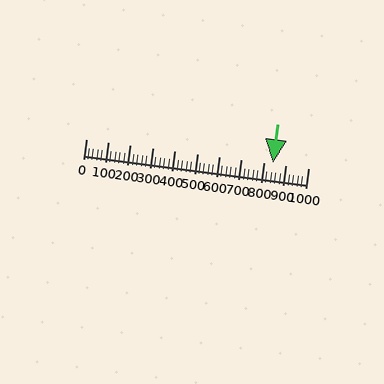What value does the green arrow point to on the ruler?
The green arrow points to approximately 840.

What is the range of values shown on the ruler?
The ruler shows values from 0 to 1000.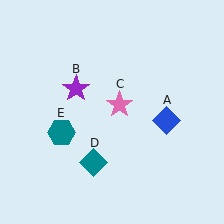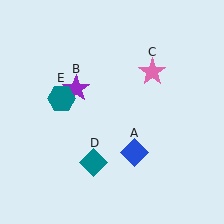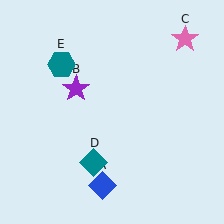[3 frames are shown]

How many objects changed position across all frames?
3 objects changed position: blue diamond (object A), pink star (object C), teal hexagon (object E).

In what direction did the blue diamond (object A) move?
The blue diamond (object A) moved down and to the left.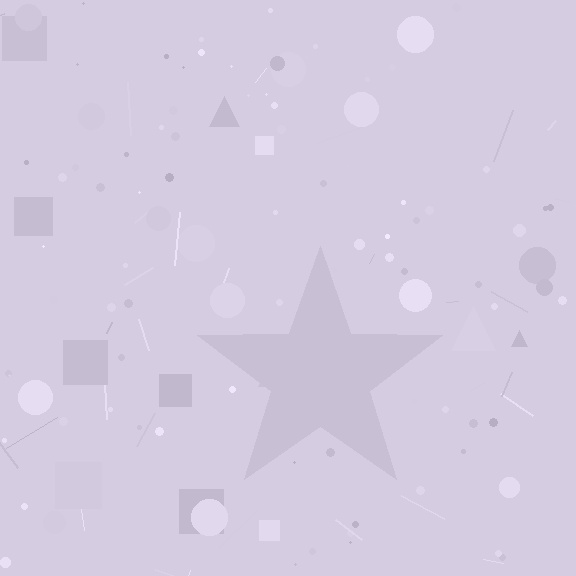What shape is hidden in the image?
A star is hidden in the image.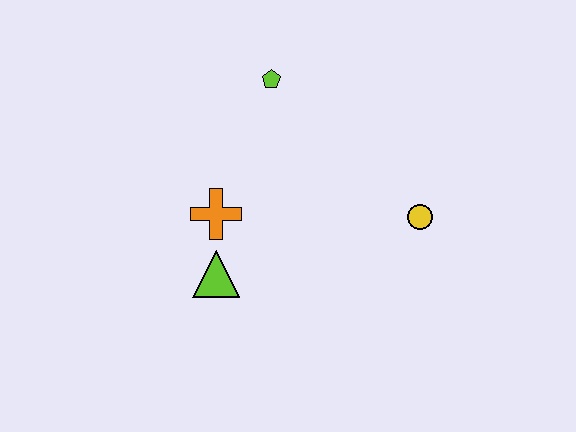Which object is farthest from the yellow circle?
The lime triangle is farthest from the yellow circle.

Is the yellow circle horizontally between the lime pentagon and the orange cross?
No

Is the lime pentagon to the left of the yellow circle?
Yes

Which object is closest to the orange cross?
The lime triangle is closest to the orange cross.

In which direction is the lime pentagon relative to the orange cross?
The lime pentagon is above the orange cross.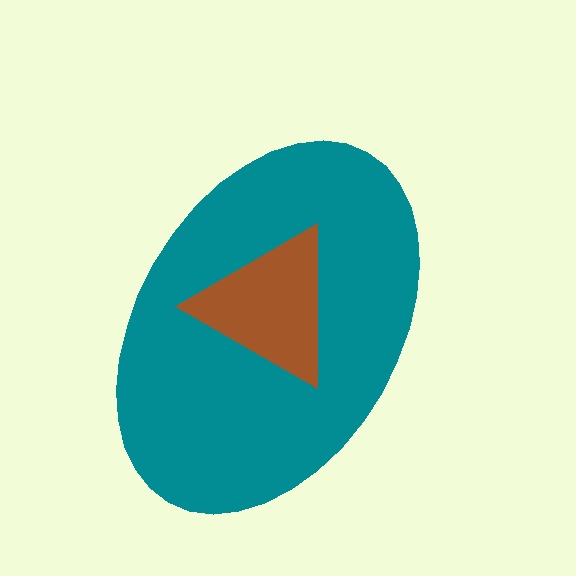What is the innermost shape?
The brown triangle.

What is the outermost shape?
The teal ellipse.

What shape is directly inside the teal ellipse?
The brown triangle.